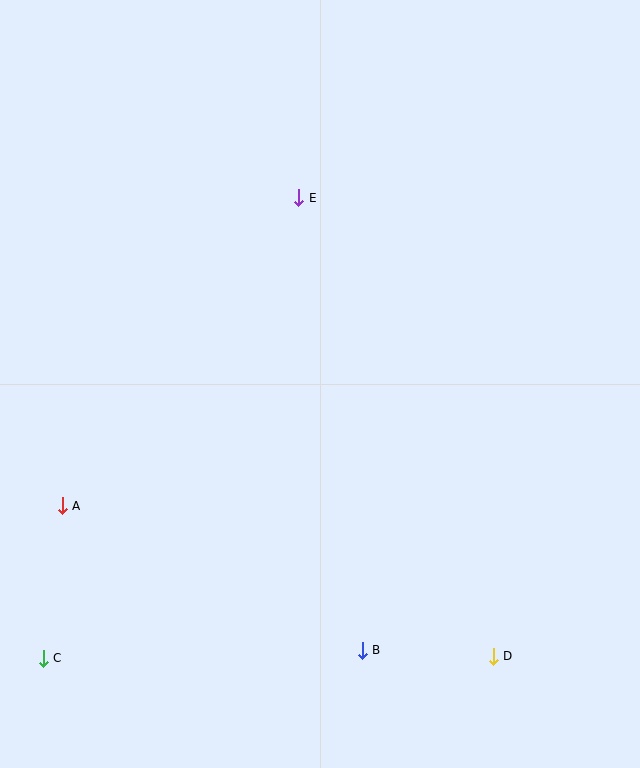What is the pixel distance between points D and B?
The distance between D and B is 131 pixels.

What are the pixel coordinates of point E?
Point E is at (299, 198).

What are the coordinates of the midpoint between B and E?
The midpoint between B and E is at (330, 424).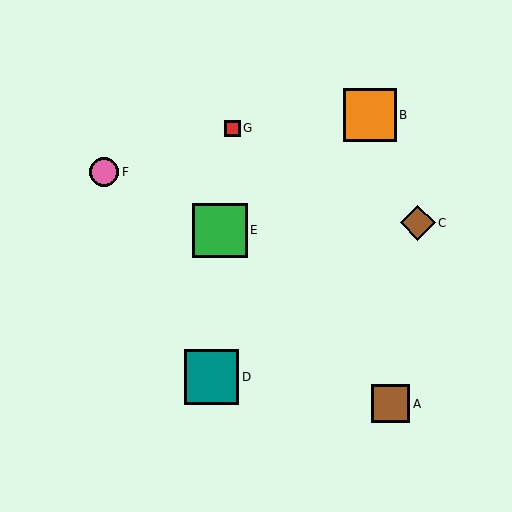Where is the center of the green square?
The center of the green square is at (220, 230).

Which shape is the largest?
The teal square (labeled D) is the largest.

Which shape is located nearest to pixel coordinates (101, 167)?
The pink circle (labeled F) at (104, 172) is nearest to that location.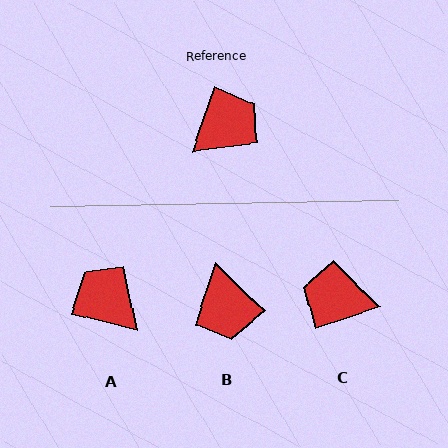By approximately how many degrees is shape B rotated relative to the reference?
Approximately 116 degrees clockwise.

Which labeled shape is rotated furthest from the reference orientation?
C, about 127 degrees away.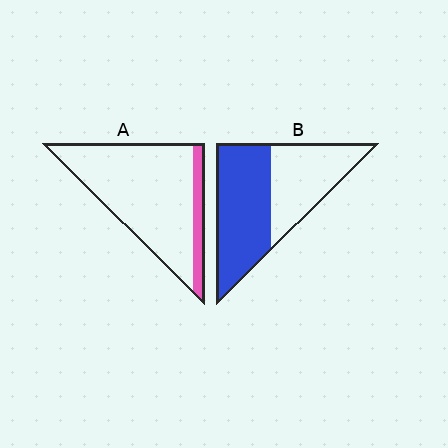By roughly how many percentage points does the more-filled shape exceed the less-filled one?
By roughly 40 percentage points (B over A).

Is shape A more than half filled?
No.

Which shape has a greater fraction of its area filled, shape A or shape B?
Shape B.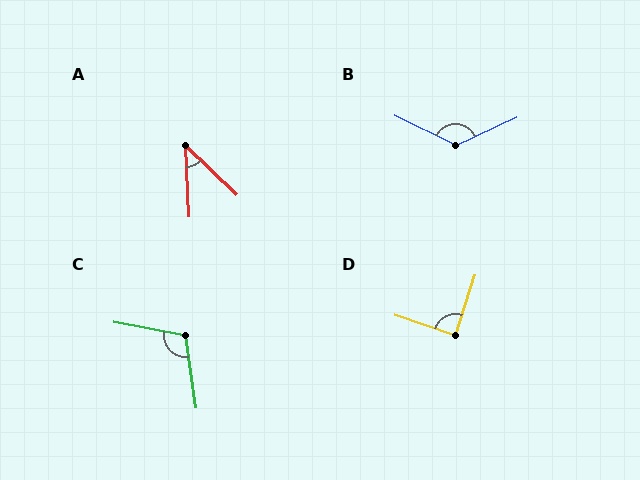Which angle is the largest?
B, at approximately 129 degrees.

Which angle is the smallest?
A, at approximately 43 degrees.